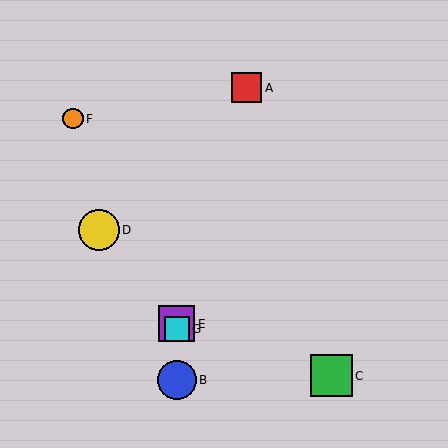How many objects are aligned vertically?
3 objects (B, E, G) are aligned vertically.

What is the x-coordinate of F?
Object F is at x≈73.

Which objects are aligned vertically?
Objects B, E, G are aligned vertically.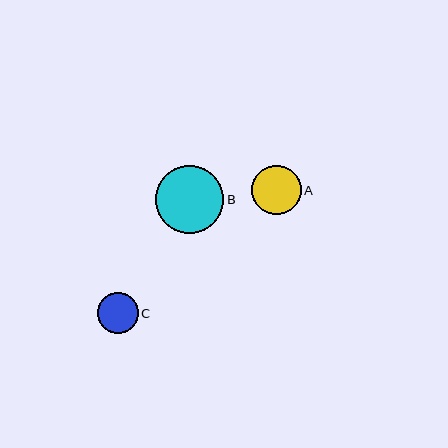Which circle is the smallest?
Circle C is the smallest with a size of approximately 41 pixels.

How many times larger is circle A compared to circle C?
Circle A is approximately 1.2 times the size of circle C.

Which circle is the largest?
Circle B is the largest with a size of approximately 68 pixels.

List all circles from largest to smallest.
From largest to smallest: B, A, C.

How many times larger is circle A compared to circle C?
Circle A is approximately 1.2 times the size of circle C.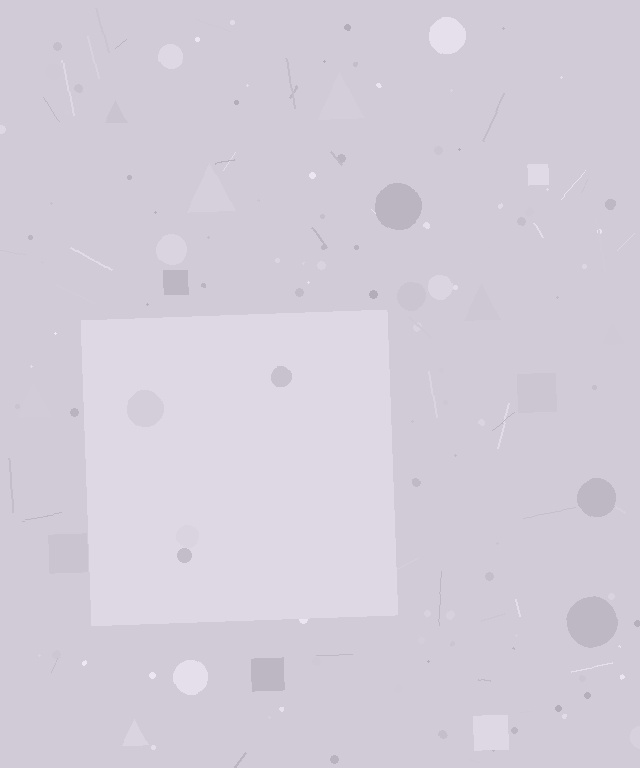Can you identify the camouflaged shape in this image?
The camouflaged shape is a square.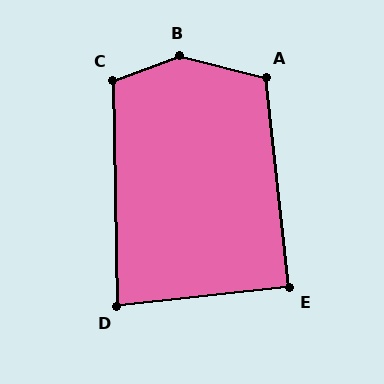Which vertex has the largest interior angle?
B, at approximately 146 degrees.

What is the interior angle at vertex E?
Approximately 90 degrees (approximately right).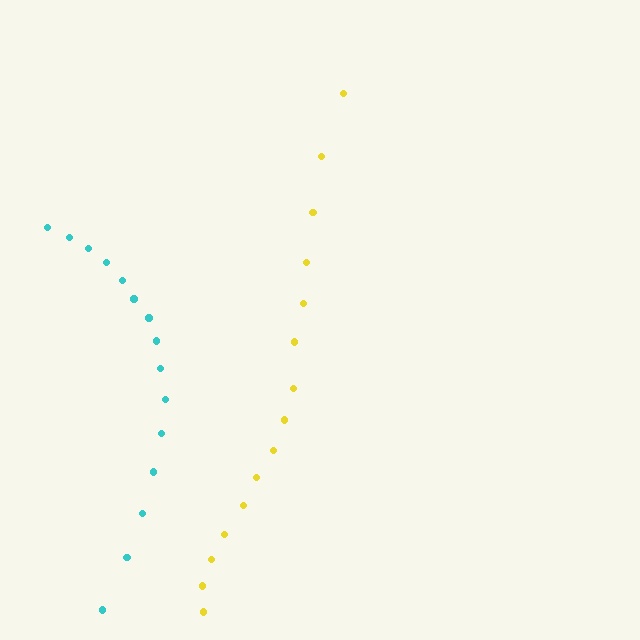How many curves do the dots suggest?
There are 2 distinct paths.